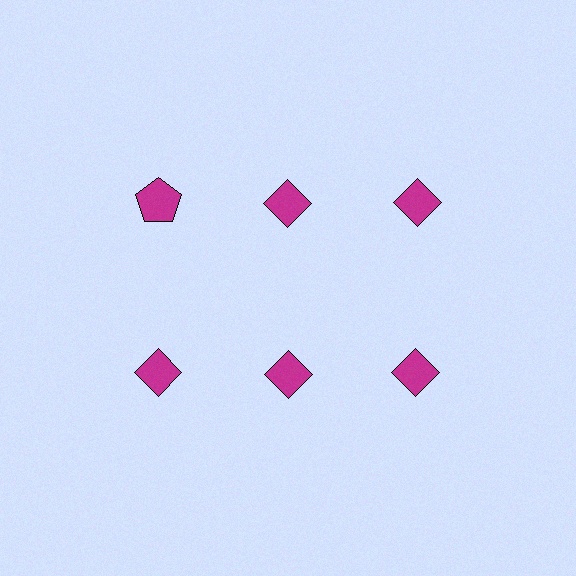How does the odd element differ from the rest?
It has a different shape: pentagon instead of diamond.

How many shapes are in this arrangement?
There are 6 shapes arranged in a grid pattern.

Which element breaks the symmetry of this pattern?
The magenta pentagon in the top row, leftmost column breaks the symmetry. All other shapes are magenta diamonds.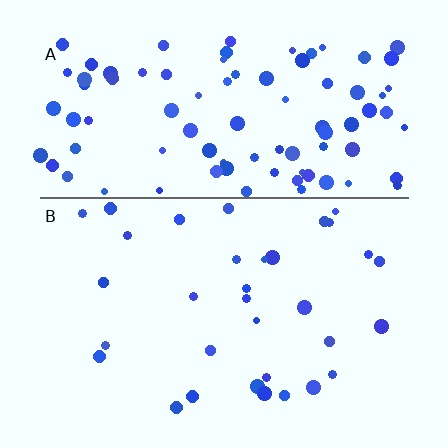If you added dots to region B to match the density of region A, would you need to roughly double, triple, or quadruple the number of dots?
Approximately triple.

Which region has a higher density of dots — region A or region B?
A (the top).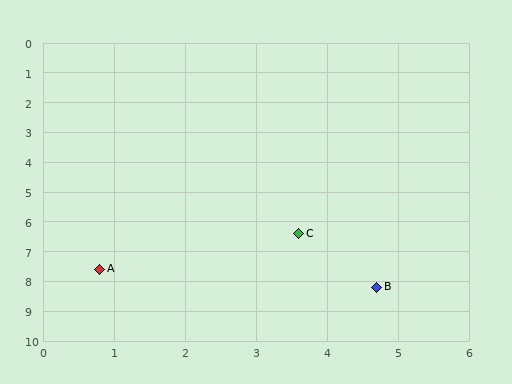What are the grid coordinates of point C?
Point C is at approximately (3.6, 6.4).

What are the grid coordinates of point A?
Point A is at approximately (0.8, 7.6).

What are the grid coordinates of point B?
Point B is at approximately (4.7, 8.2).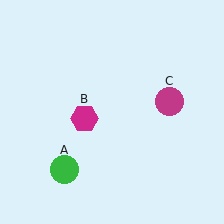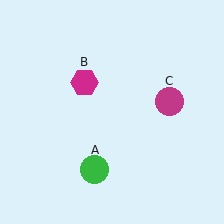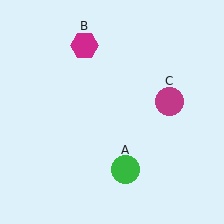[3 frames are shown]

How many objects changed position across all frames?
2 objects changed position: green circle (object A), magenta hexagon (object B).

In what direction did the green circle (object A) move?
The green circle (object A) moved right.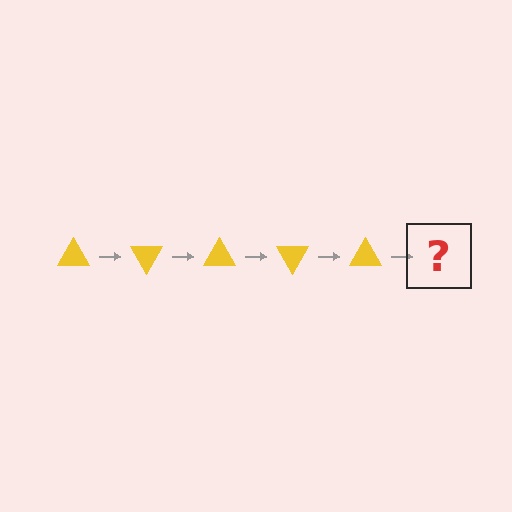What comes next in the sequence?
The next element should be a yellow triangle rotated 300 degrees.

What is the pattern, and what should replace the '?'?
The pattern is that the triangle rotates 60 degrees each step. The '?' should be a yellow triangle rotated 300 degrees.